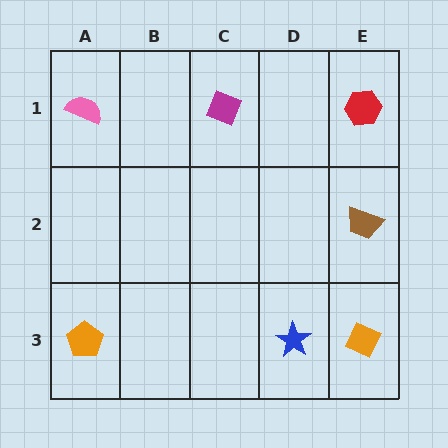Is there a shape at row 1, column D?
No, that cell is empty.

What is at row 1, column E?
A red hexagon.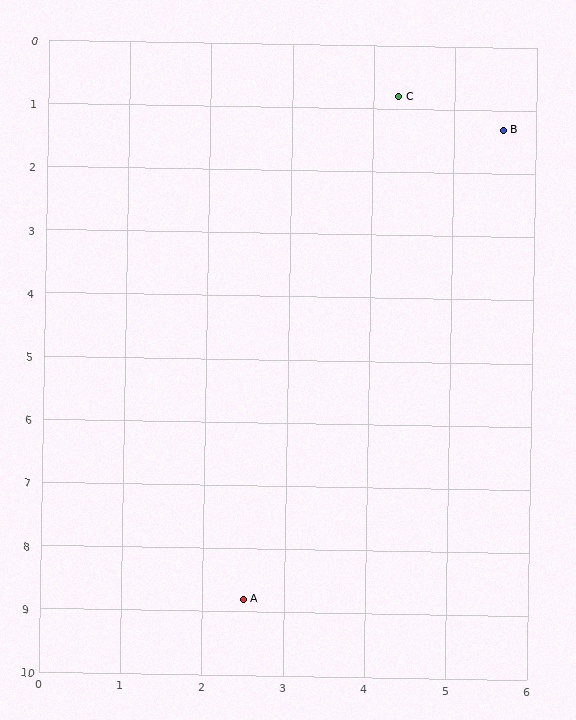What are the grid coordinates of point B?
Point B is at approximately (5.6, 1.3).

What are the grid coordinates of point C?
Point C is at approximately (4.3, 0.8).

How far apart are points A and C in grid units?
Points A and C are about 8.2 grid units apart.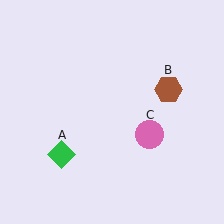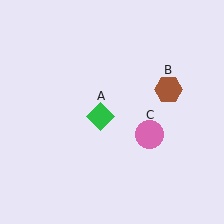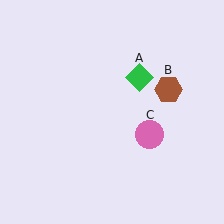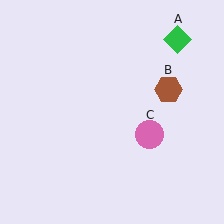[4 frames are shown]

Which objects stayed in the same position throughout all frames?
Brown hexagon (object B) and pink circle (object C) remained stationary.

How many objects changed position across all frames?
1 object changed position: green diamond (object A).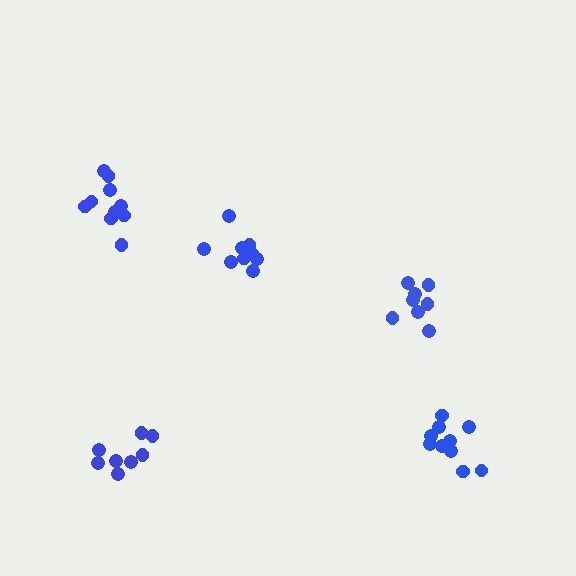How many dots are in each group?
Group 1: 8 dots, Group 2: 10 dots, Group 3: 9 dots, Group 4: 8 dots, Group 5: 10 dots (45 total).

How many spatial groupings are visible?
There are 5 spatial groupings.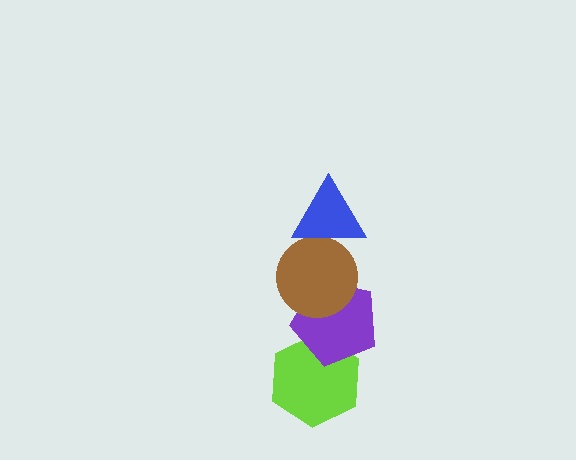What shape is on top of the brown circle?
The blue triangle is on top of the brown circle.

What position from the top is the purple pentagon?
The purple pentagon is 3rd from the top.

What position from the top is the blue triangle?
The blue triangle is 1st from the top.